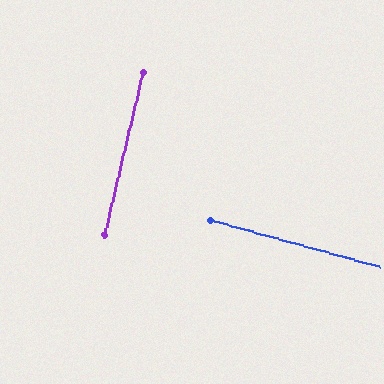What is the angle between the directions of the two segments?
Approximately 88 degrees.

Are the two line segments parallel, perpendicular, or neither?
Perpendicular — they meet at approximately 88°.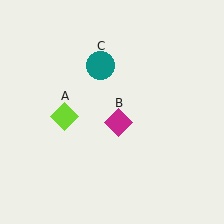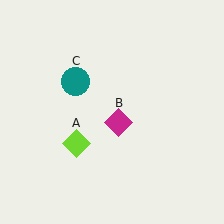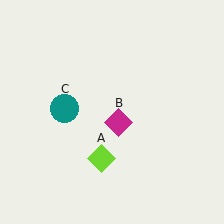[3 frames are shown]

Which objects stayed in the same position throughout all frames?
Magenta diamond (object B) remained stationary.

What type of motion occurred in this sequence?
The lime diamond (object A), teal circle (object C) rotated counterclockwise around the center of the scene.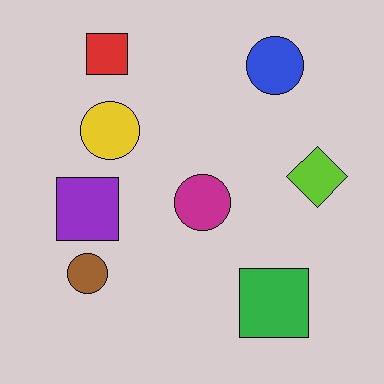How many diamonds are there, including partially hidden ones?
There is 1 diamond.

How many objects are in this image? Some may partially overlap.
There are 8 objects.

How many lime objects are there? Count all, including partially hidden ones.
There is 1 lime object.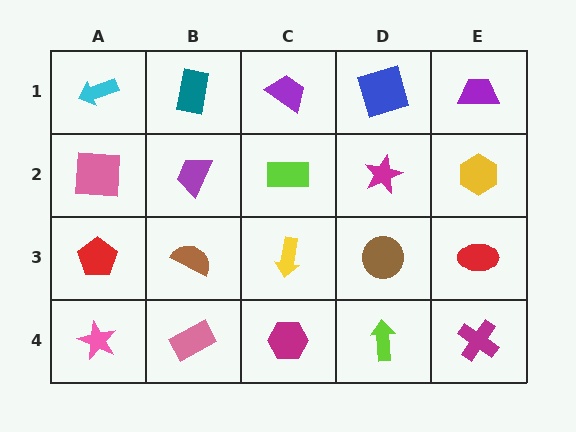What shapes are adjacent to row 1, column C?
A lime rectangle (row 2, column C), a teal rectangle (row 1, column B), a blue square (row 1, column D).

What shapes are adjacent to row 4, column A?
A red pentagon (row 3, column A), a pink rectangle (row 4, column B).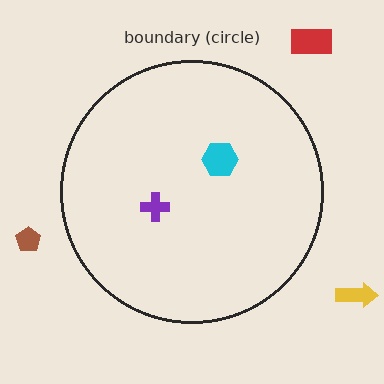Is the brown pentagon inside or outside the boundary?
Outside.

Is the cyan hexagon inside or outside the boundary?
Inside.